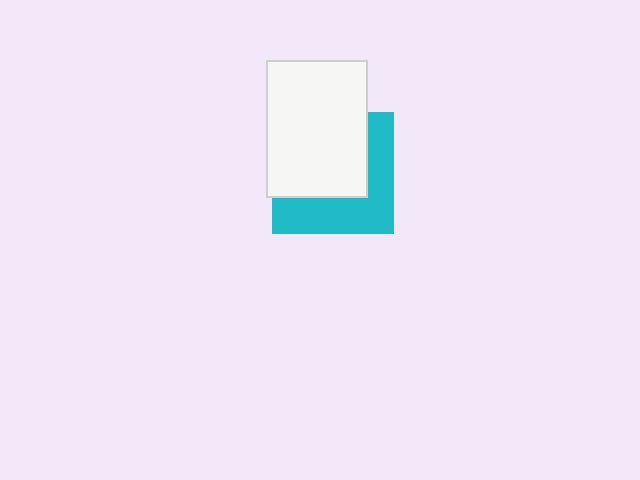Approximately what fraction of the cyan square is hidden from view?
Roughly 55% of the cyan square is hidden behind the white rectangle.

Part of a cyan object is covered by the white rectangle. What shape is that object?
It is a square.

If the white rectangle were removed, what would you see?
You would see the complete cyan square.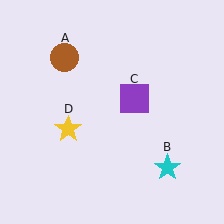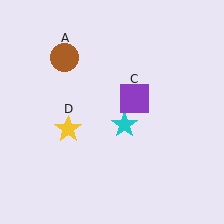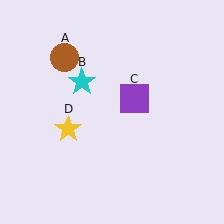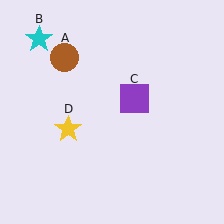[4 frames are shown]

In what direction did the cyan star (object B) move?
The cyan star (object B) moved up and to the left.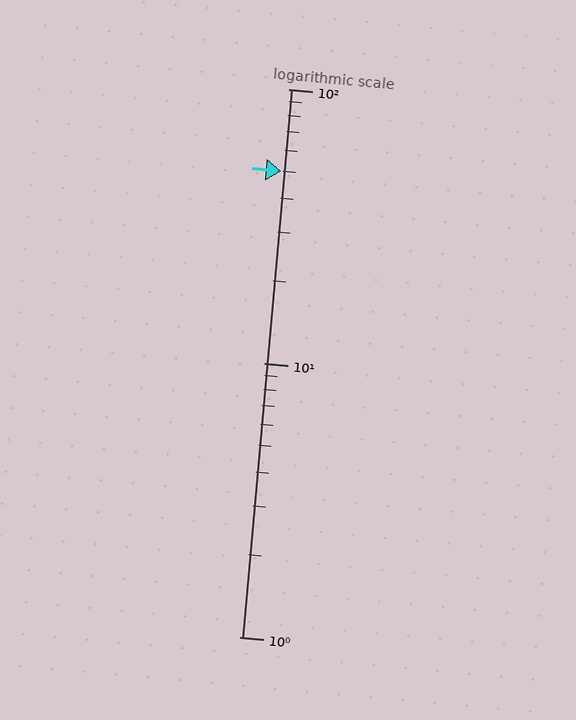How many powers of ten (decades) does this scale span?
The scale spans 2 decades, from 1 to 100.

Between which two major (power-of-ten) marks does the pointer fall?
The pointer is between 10 and 100.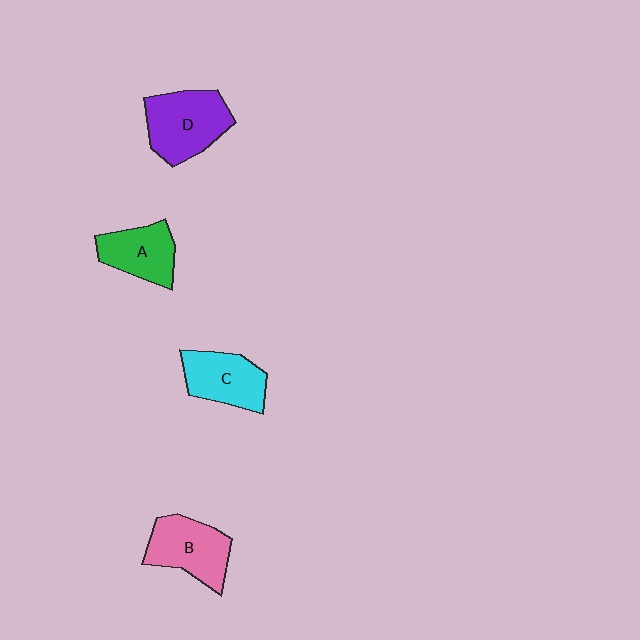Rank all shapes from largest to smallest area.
From largest to smallest: D (purple), B (pink), C (cyan), A (green).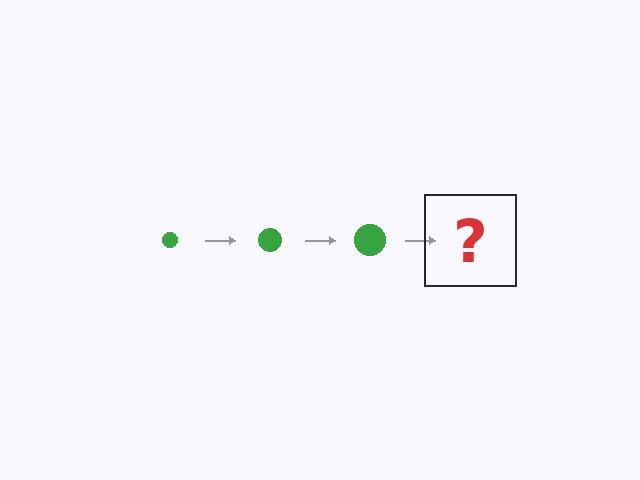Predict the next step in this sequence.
The next step is a green circle, larger than the previous one.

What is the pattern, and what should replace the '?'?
The pattern is that the circle gets progressively larger each step. The '?' should be a green circle, larger than the previous one.